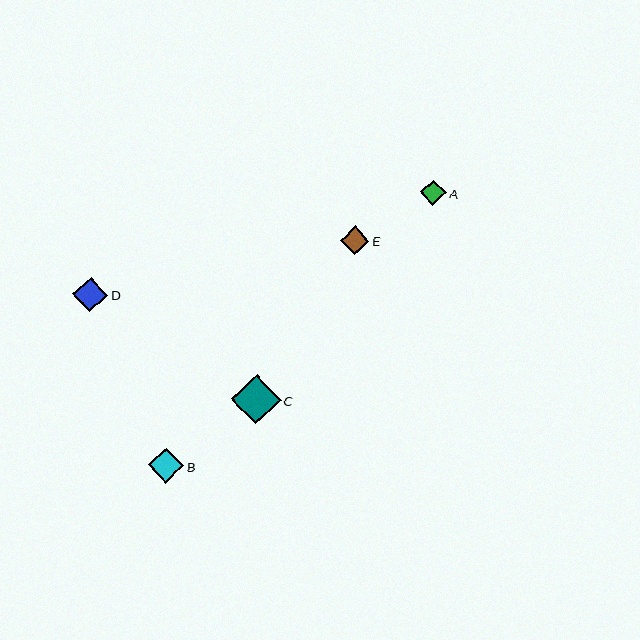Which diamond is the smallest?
Diamond A is the smallest with a size of approximately 26 pixels.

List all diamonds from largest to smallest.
From largest to smallest: C, B, D, E, A.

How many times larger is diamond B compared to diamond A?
Diamond B is approximately 1.4 times the size of diamond A.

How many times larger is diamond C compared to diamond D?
Diamond C is approximately 1.4 times the size of diamond D.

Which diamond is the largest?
Diamond C is the largest with a size of approximately 49 pixels.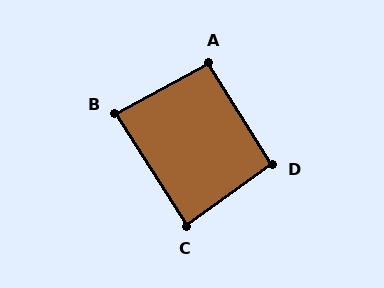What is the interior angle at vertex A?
Approximately 94 degrees (approximately right).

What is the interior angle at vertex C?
Approximately 86 degrees (approximately right).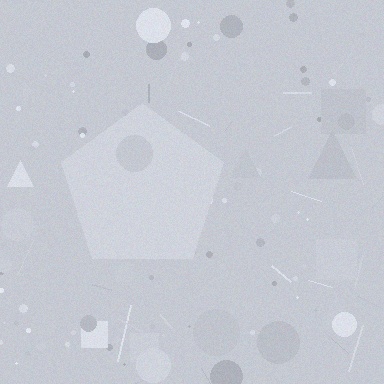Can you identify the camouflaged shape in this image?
The camouflaged shape is a pentagon.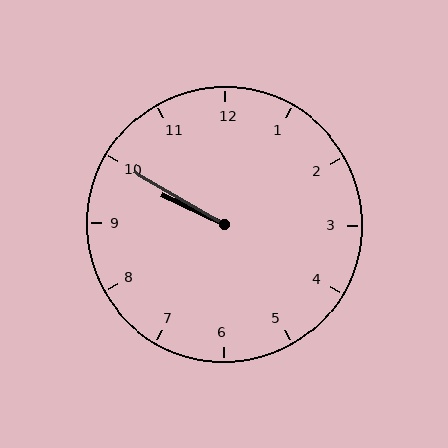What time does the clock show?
9:50.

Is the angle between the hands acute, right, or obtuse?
It is acute.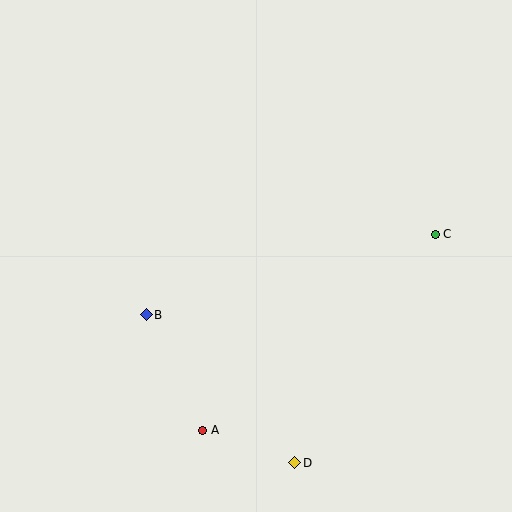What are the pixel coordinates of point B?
Point B is at (146, 315).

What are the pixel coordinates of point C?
Point C is at (435, 234).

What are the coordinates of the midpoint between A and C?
The midpoint between A and C is at (319, 332).